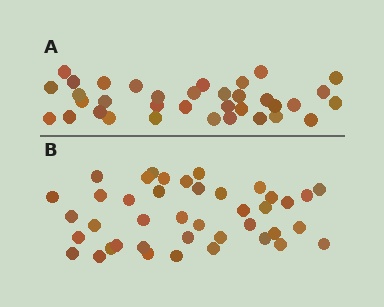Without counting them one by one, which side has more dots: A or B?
Region B (the bottom region) has more dots.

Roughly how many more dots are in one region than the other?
Region B has about 6 more dots than region A.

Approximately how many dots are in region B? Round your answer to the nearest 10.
About 40 dots. (The exact count is 41, which rounds to 40.)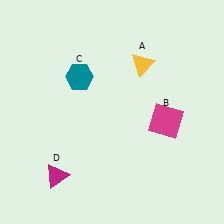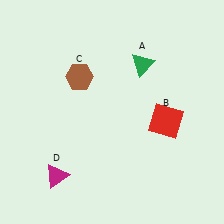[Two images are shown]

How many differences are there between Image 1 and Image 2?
There are 3 differences between the two images.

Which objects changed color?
A changed from yellow to green. B changed from magenta to red. C changed from teal to brown.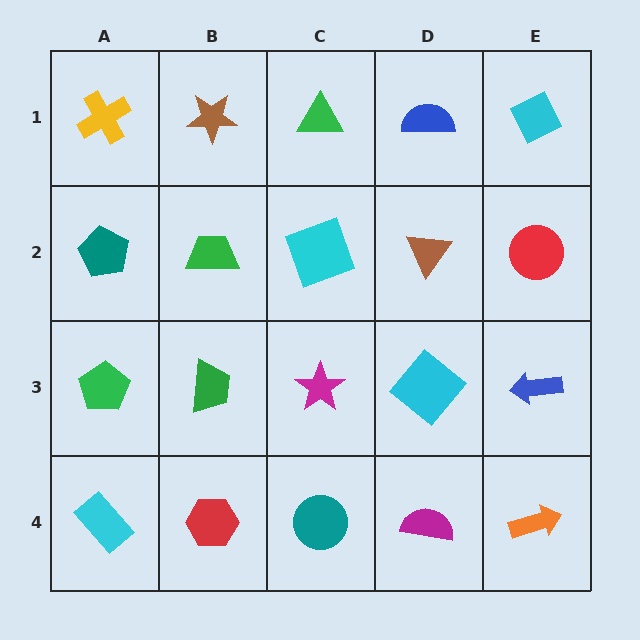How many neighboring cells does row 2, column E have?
3.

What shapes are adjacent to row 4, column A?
A green pentagon (row 3, column A), a red hexagon (row 4, column B).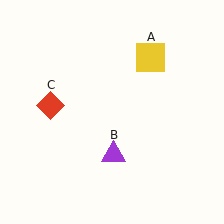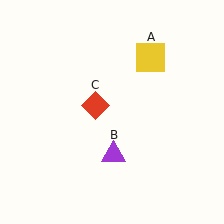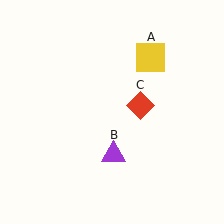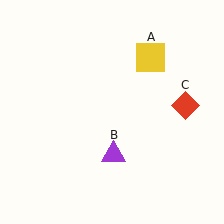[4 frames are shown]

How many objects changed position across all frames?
1 object changed position: red diamond (object C).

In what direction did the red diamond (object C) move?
The red diamond (object C) moved right.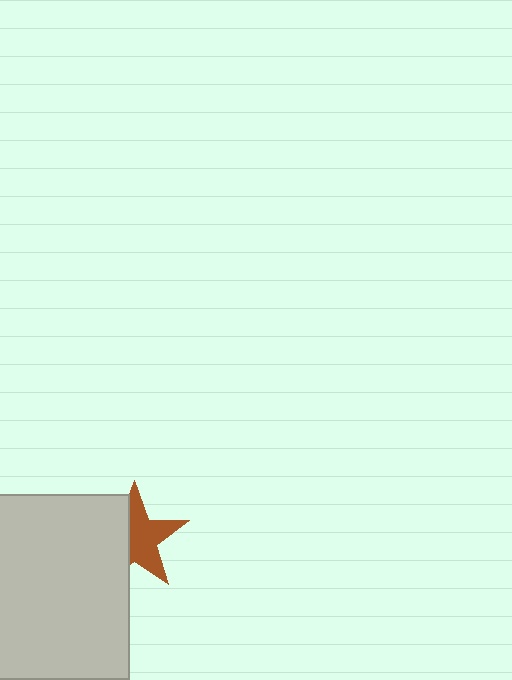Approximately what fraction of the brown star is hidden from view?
Roughly 41% of the brown star is hidden behind the light gray rectangle.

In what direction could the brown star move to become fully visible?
The brown star could move right. That would shift it out from behind the light gray rectangle entirely.